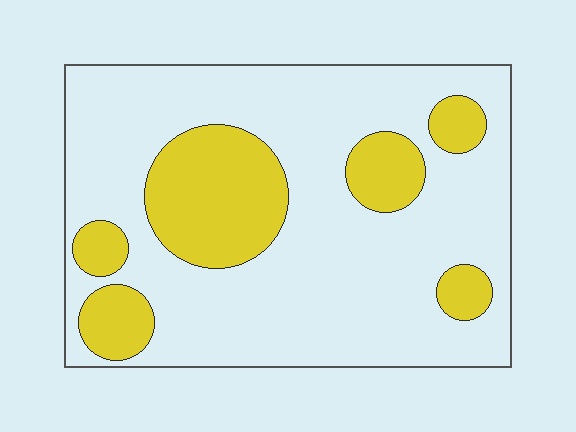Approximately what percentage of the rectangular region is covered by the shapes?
Approximately 25%.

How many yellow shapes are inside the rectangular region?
6.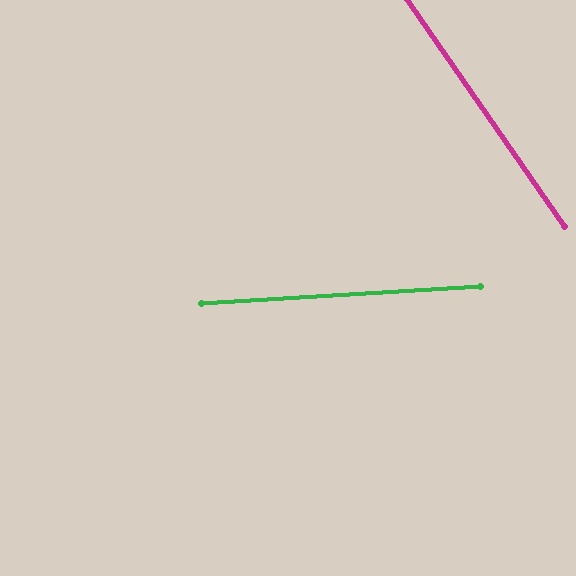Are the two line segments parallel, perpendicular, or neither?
Neither parallel nor perpendicular — they differ by about 59°.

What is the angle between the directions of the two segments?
Approximately 59 degrees.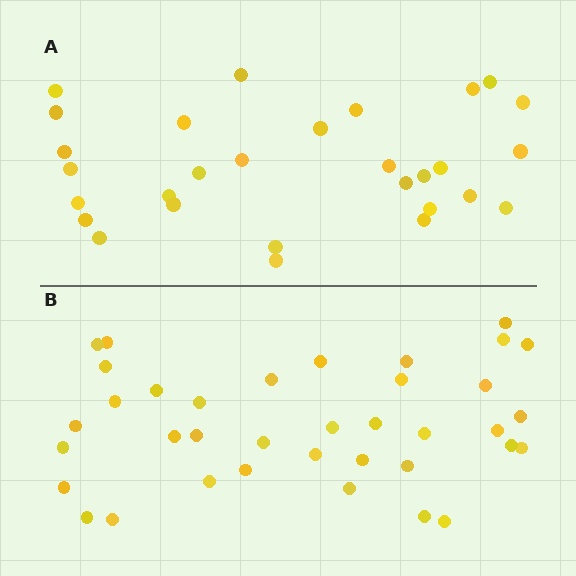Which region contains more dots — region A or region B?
Region B (the bottom region) has more dots.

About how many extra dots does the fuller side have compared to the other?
Region B has roughly 8 or so more dots than region A.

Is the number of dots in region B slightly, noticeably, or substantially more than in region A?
Region B has noticeably more, but not dramatically so. The ratio is roughly 1.3 to 1.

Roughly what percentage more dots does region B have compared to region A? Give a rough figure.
About 30% more.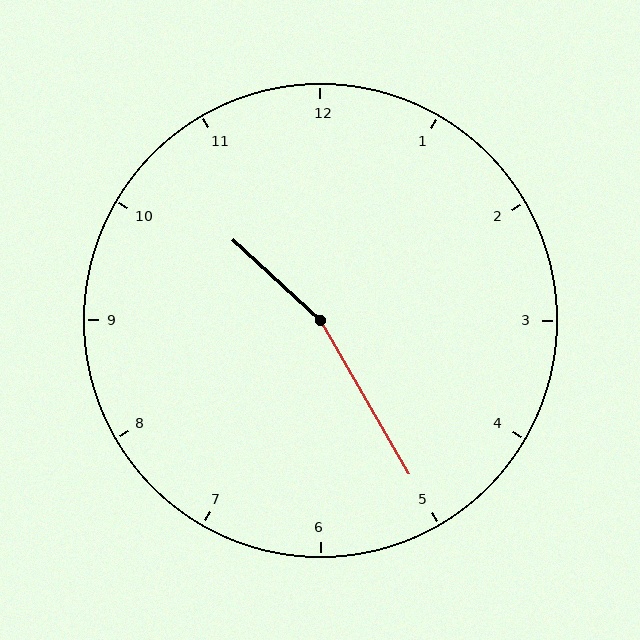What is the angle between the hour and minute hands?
Approximately 162 degrees.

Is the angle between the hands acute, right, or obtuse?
It is obtuse.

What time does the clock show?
10:25.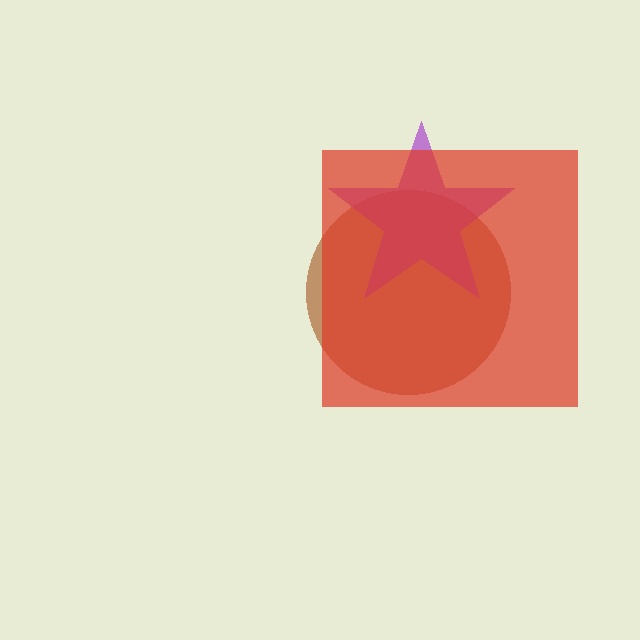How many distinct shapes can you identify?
There are 3 distinct shapes: a brown circle, a purple star, a red square.